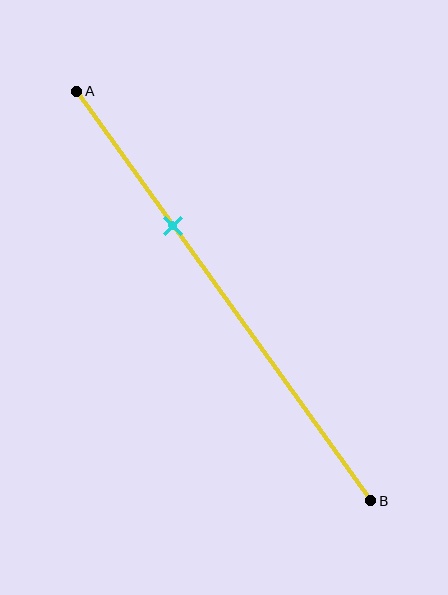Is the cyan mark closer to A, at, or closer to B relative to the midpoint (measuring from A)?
The cyan mark is closer to point A than the midpoint of segment AB.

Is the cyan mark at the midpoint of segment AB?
No, the mark is at about 35% from A, not at the 50% midpoint.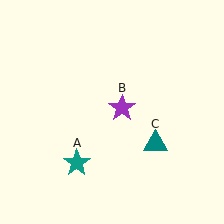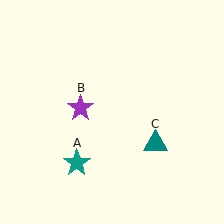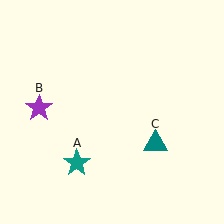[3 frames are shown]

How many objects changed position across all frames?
1 object changed position: purple star (object B).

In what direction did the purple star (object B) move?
The purple star (object B) moved left.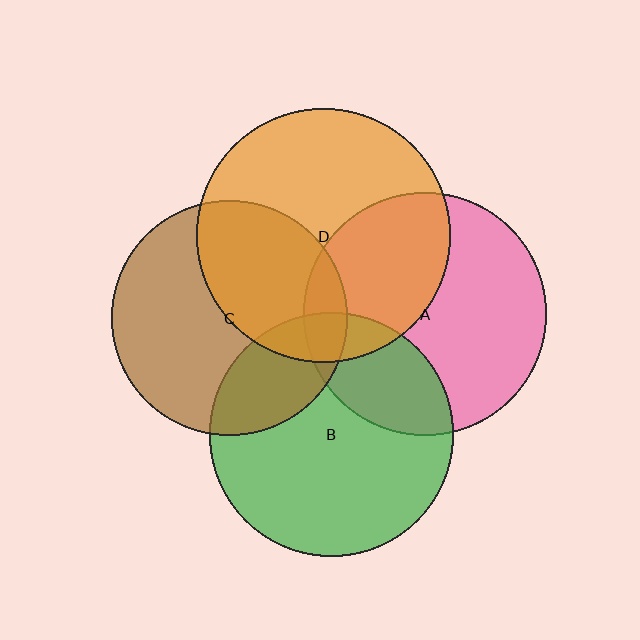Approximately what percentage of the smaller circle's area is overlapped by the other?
Approximately 10%.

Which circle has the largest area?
Circle D (orange).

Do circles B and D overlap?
Yes.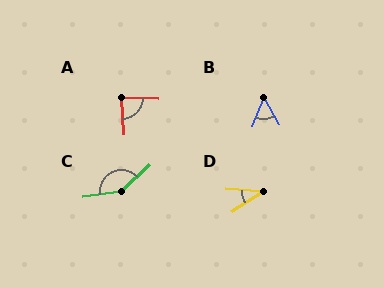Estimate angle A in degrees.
Approximately 83 degrees.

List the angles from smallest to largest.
D (36°), B (51°), A (83°), C (145°).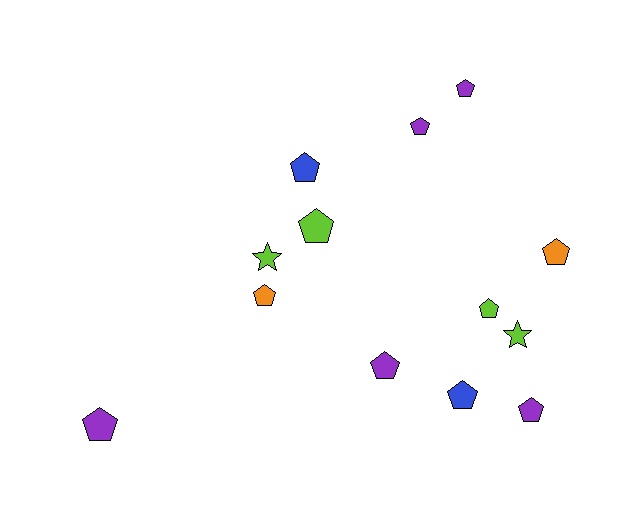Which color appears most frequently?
Purple, with 5 objects.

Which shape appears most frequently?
Pentagon, with 11 objects.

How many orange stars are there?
There are no orange stars.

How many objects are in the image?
There are 13 objects.